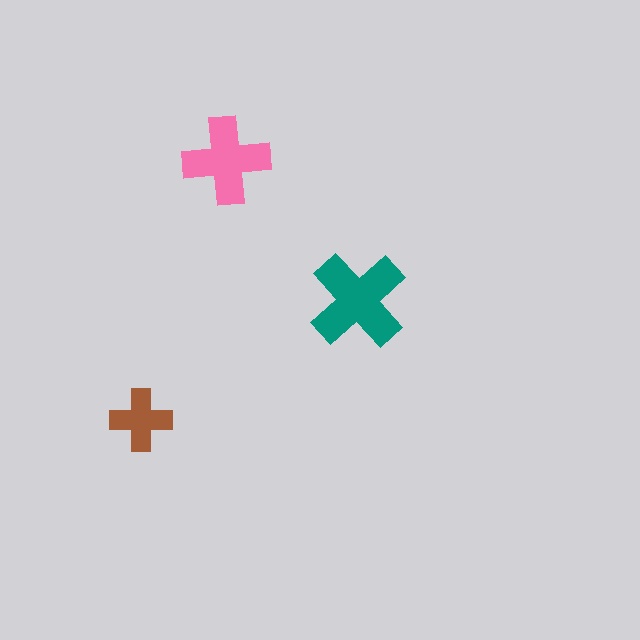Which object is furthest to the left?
The brown cross is leftmost.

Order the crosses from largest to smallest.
the teal one, the pink one, the brown one.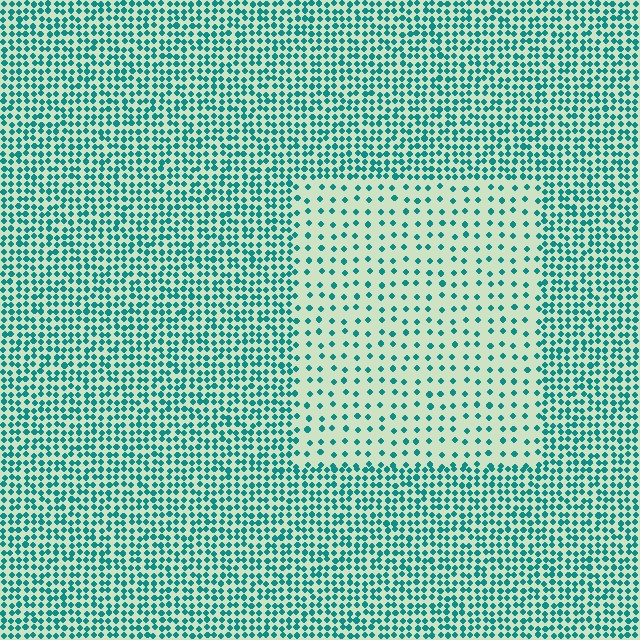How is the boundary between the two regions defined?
The boundary is defined by a change in element density (approximately 2.6x ratio). All elements are the same color, size, and shape.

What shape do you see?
I see a rectangle.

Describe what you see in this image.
The image contains small teal elements arranged at two different densities. A rectangle-shaped region is visible where the elements are less densely packed than the surrounding area.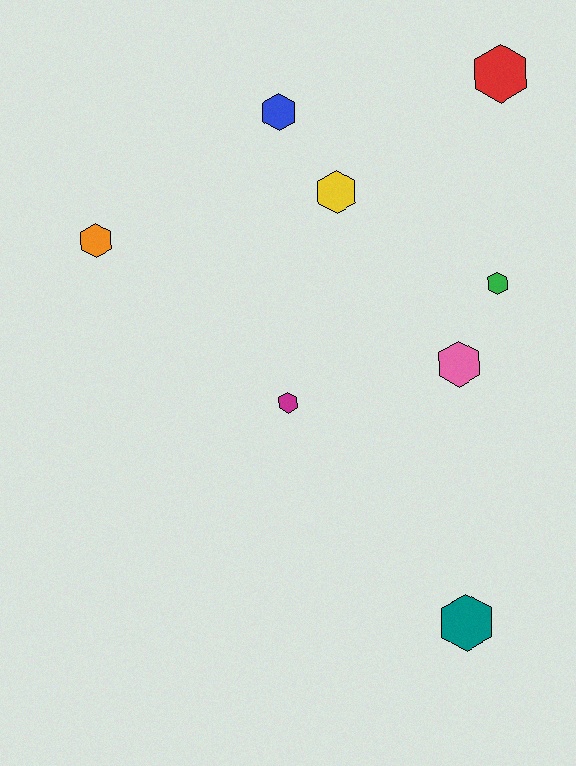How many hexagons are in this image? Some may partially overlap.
There are 8 hexagons.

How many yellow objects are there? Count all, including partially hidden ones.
There is 1 yellow object.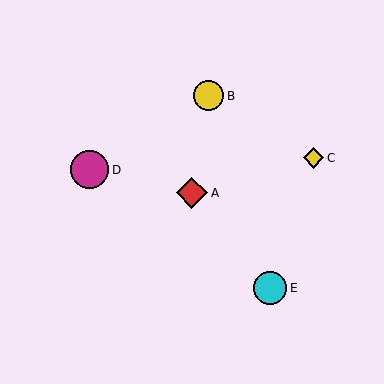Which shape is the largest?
The magenta circle (labeled D) is the largest.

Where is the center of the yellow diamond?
The center of the yellow diamond is at (313, 158).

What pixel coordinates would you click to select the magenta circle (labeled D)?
Click at (90, 170) to select the magenta circle D.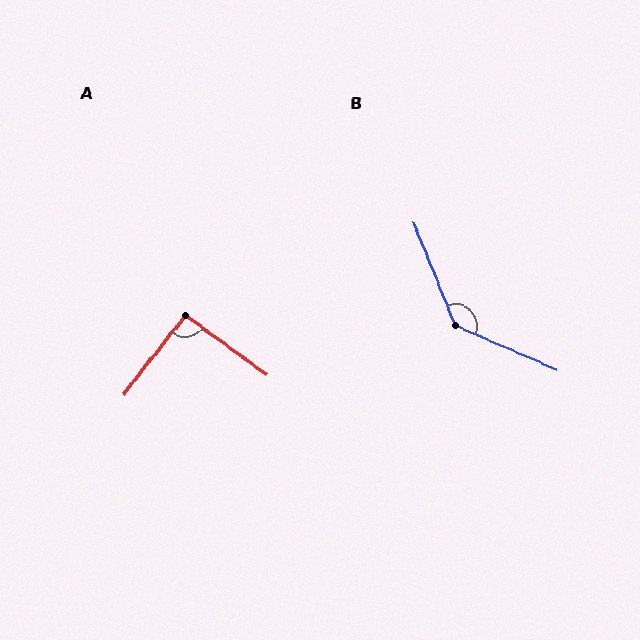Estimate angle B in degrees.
Approximately 135 degrees.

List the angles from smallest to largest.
A (92°), B (135°).